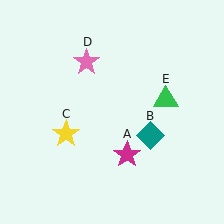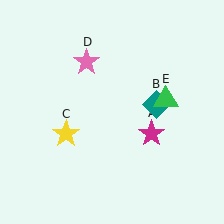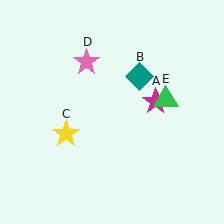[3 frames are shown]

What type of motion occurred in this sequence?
The magenta star (object A), teal diamond (object B) rotated counterclockwise around the center of the scene.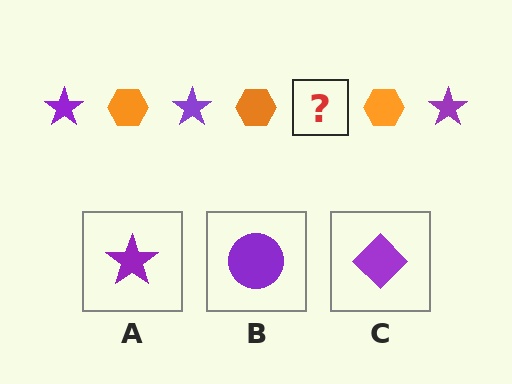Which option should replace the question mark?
Option A.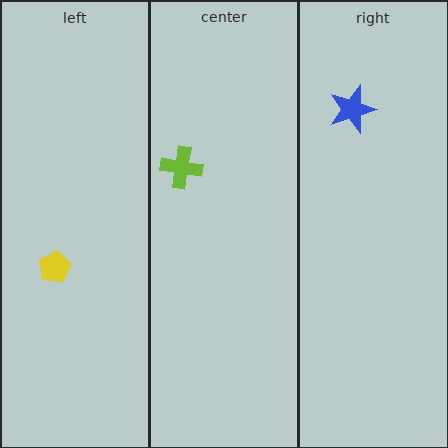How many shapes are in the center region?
1.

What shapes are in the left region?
The yellow pentagon.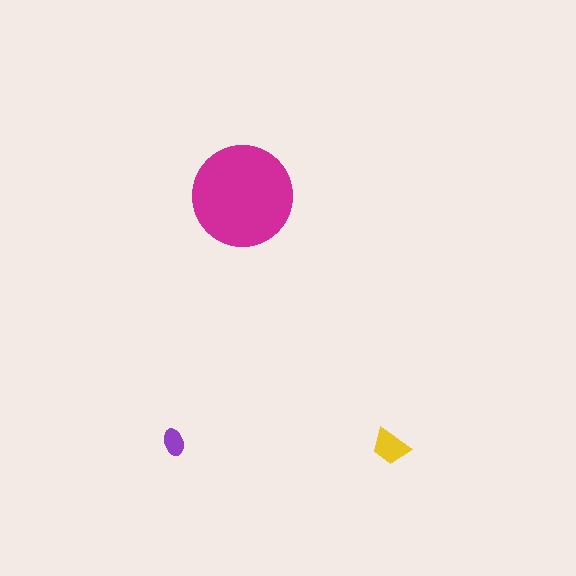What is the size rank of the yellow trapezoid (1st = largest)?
2nd.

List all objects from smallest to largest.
The purple ellipse, the yellow trapezoid, the magenta circle.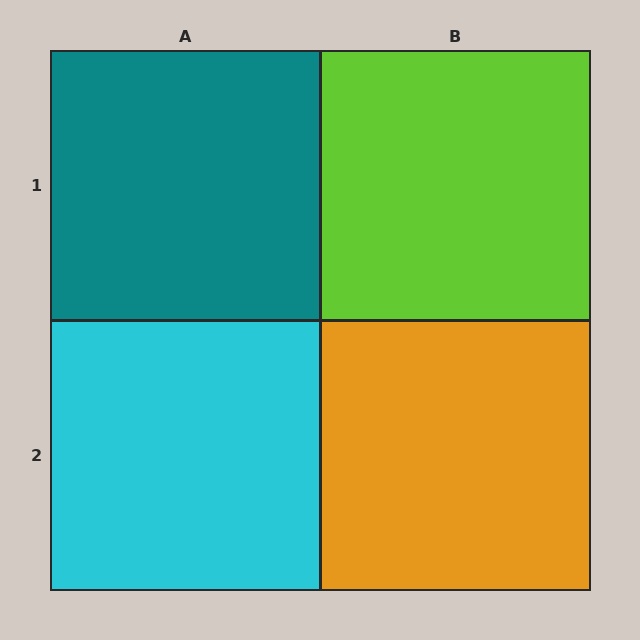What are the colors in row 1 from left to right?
Teal, lime.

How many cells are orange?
1 cell is orange.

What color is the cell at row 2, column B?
Orange.